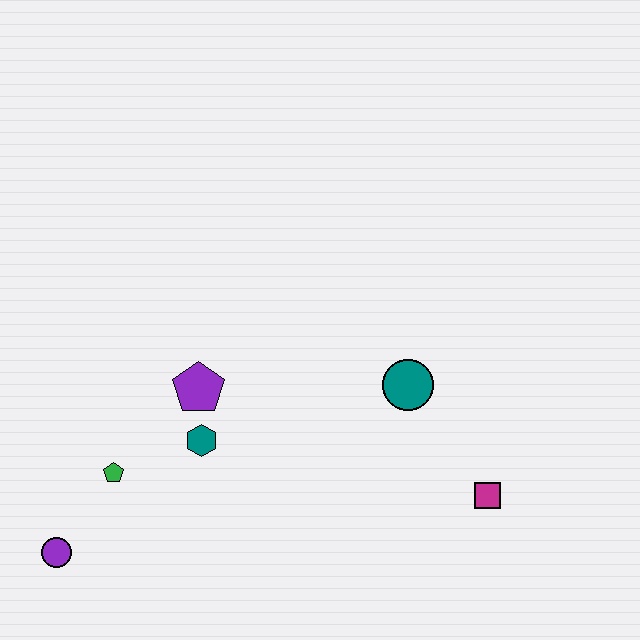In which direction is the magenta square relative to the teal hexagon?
The magenta square is to the right of the teal hexagon.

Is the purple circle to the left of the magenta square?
Yes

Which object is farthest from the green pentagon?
The magenta square is farthest from the green pentagon.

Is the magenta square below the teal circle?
Yes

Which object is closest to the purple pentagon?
The teal hexagon is closest to the purple pentagon.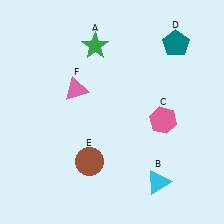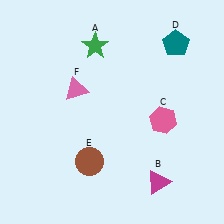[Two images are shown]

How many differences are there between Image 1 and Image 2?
There is 1 difference between the two images.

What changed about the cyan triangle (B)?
In Image 1, B is cyan. In Image 2, it changed to magenta.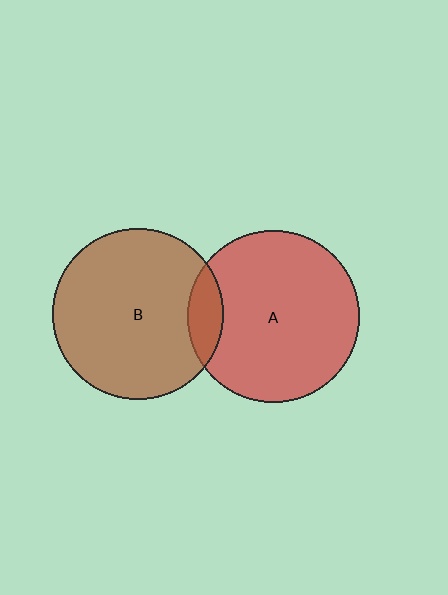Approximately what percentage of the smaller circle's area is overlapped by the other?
Approximately 10%.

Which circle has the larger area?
Circle A (red).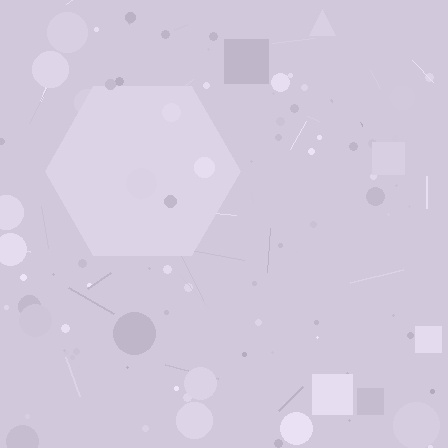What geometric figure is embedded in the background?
A hexagon is embedded in the background.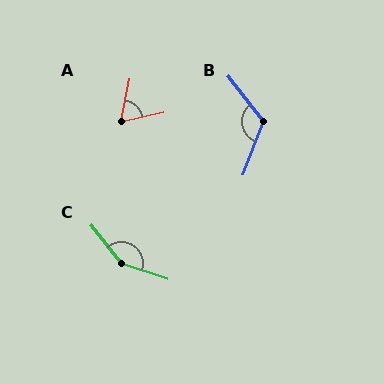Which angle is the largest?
C, at approximately 147 degrees.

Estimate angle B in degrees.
Approximately 121 degrees.